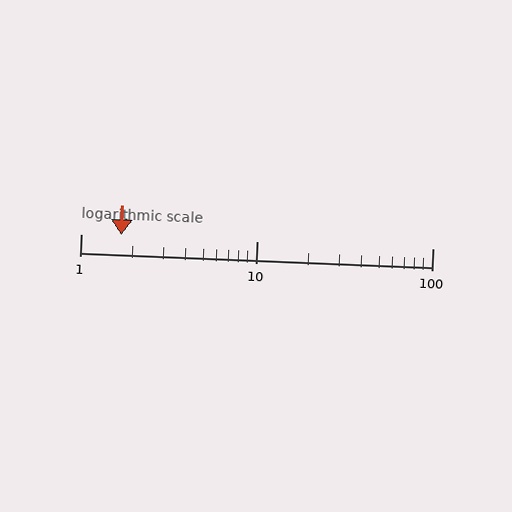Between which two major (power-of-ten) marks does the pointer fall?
The pointer is between 1 and 10.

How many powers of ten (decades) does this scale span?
The scale spans 2 decades, from 1 to 100.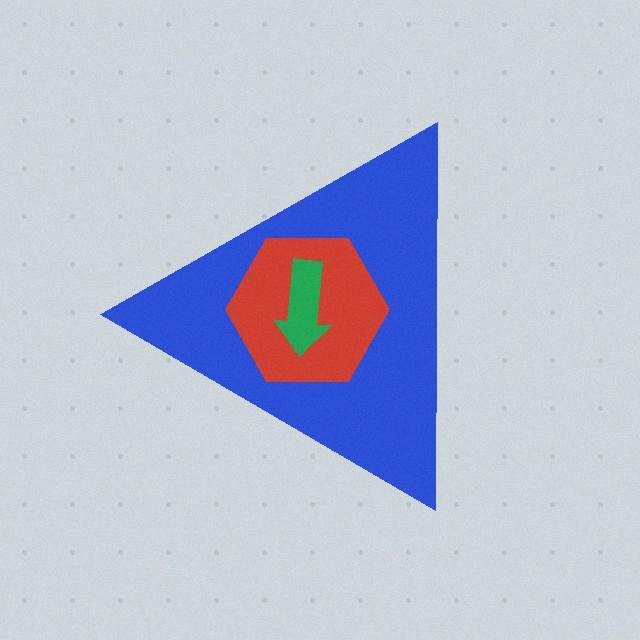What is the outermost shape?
The blue triangle.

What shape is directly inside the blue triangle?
The red hexagon.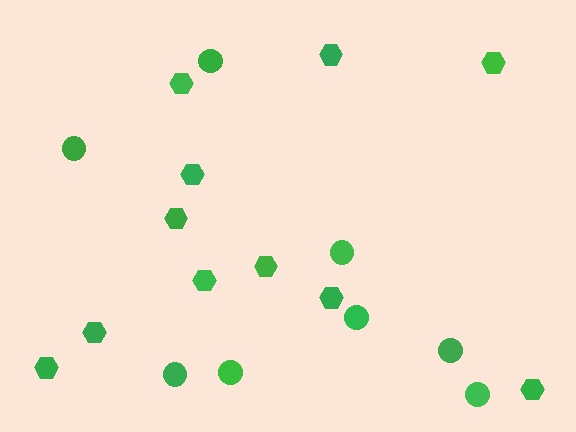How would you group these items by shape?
There are 2 groups: one group of hexagons (11) and one group of circles (8).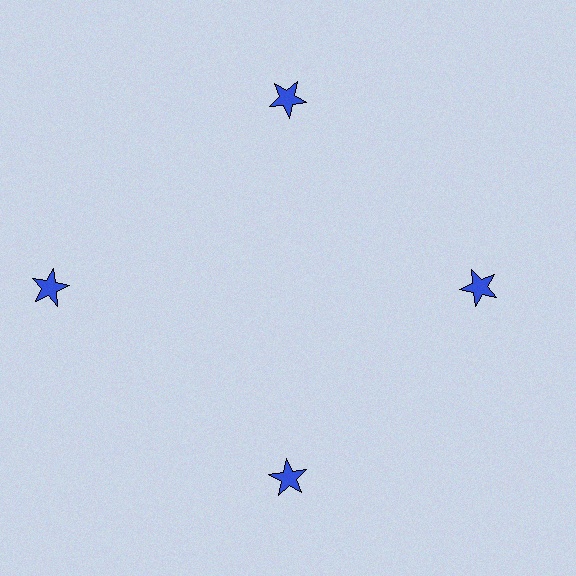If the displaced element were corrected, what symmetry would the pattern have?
It would have 4-fold rotational symmetry — the pattern would map onto itself every 90 degrees.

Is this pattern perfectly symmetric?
No. The 4 blue stars are arranged in a ring, but one element near the 9 o'clock position is pushed outward from the center, breaking the 4-fold rotational symmetry.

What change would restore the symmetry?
The symmetry would be restored by moving it inward, back onto the ring so that all 4 stars sit at equal angles and equal distance from the center.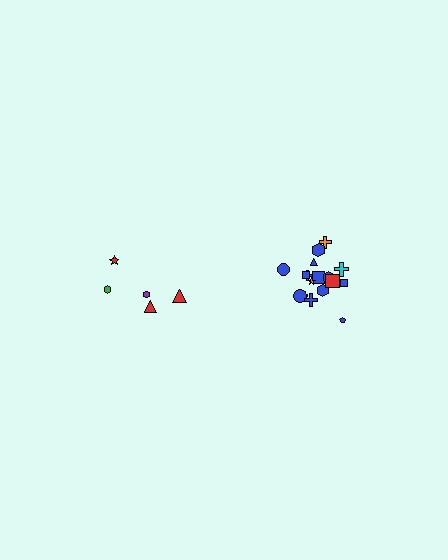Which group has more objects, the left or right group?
The right group.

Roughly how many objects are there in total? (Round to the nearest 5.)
Roughly 25 objects in total.